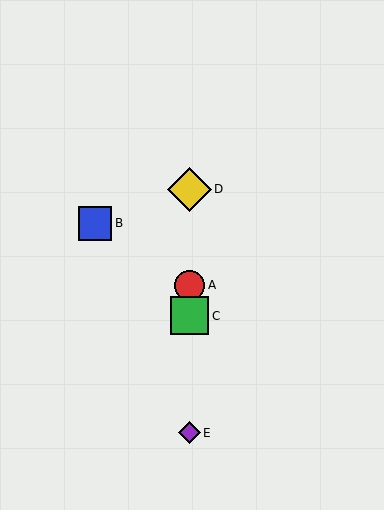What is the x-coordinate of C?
Object C is at x≈189.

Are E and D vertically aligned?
Yes, both are at x≈189.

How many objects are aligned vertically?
4 objects (A, C, D, E) are aligned vertically.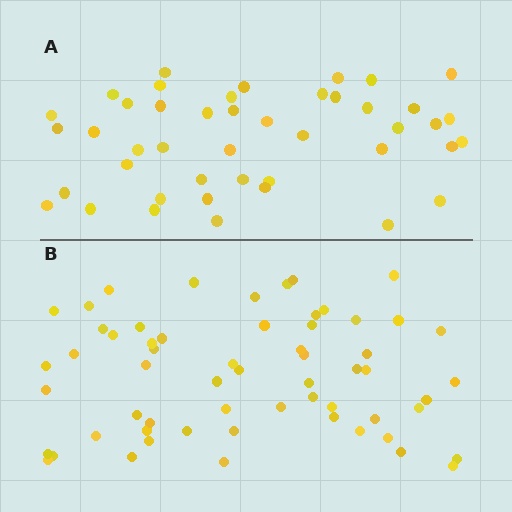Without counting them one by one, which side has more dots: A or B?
Region B (the bottom region) has more dots.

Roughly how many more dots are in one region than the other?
Region B has approximately 15 more dots than region A.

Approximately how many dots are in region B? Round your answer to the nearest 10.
About 60 dots.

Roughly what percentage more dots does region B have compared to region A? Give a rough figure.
About 35% more.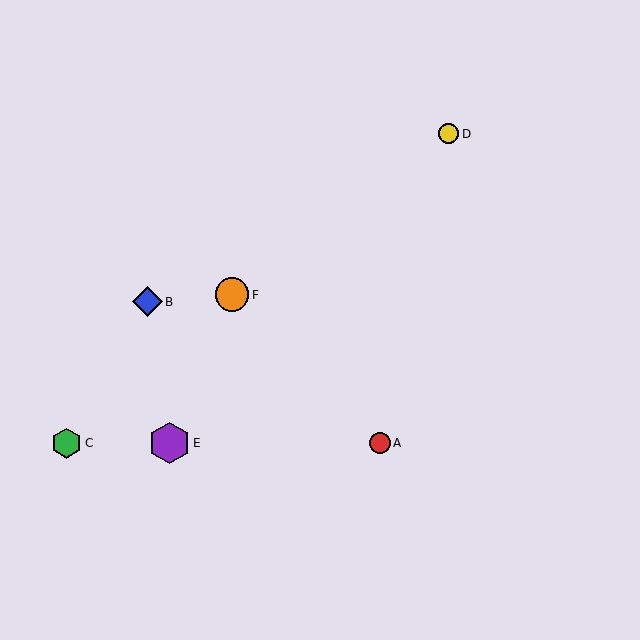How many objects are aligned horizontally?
3 objects (A, C, E) are aligned horizontally.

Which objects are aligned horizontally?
Objects A, C, E are aligned horizontally.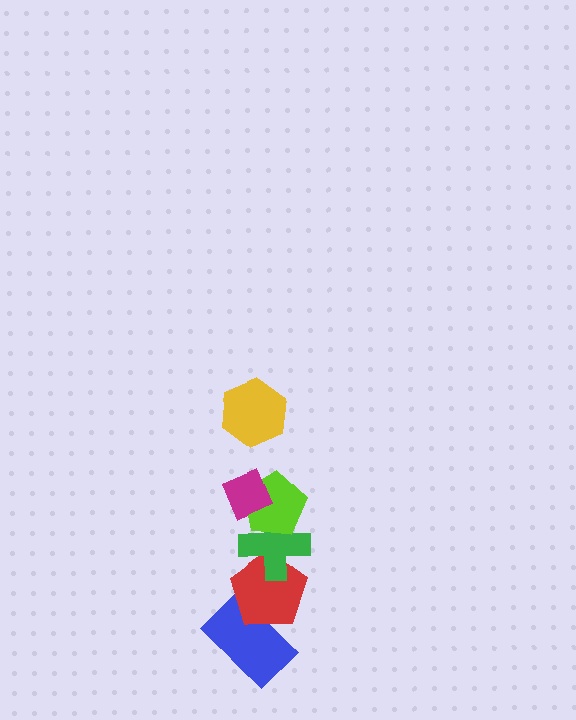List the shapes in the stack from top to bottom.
From top to bottom: the yellow hexagon, the magenta diamond, the lime pentagon, the green cross, the red pentagon, the blue rectangle.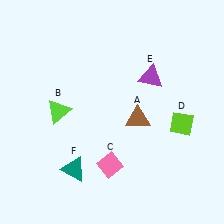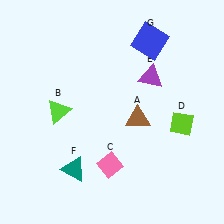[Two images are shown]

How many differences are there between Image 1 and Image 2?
There is 1 difference between the two images.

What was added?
A blue square (G) was added in Image 2.